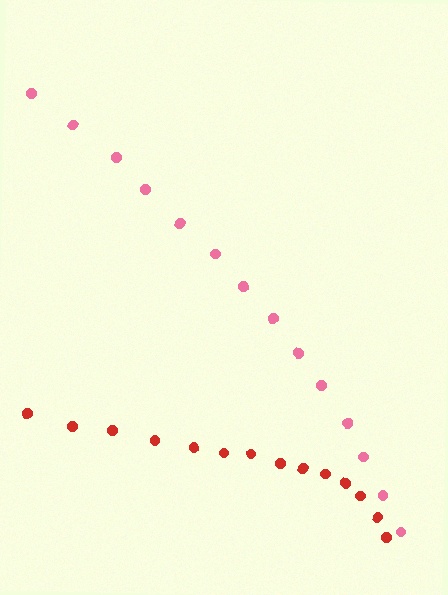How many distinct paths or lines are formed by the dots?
There are 2 distinct paths.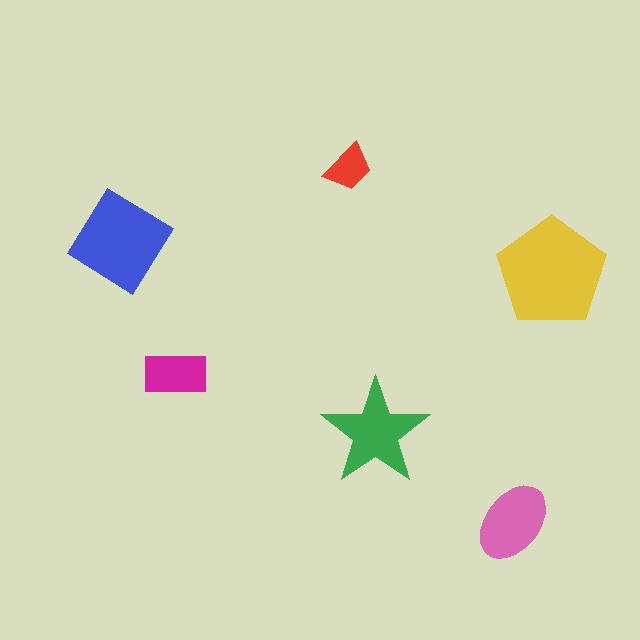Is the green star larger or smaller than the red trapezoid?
Larger.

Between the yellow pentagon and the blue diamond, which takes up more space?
The yellow pentagon.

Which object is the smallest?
The red trapezoid.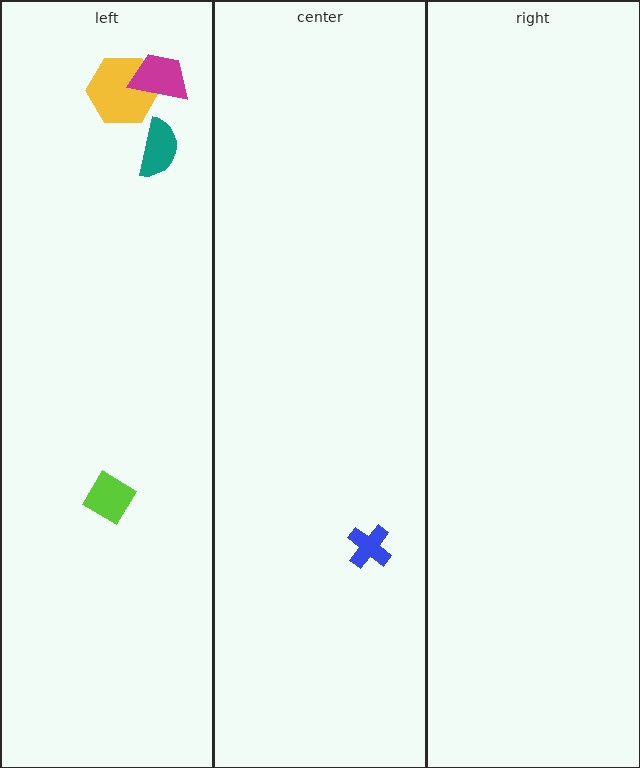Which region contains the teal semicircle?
The left region.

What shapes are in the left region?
The lime diamond, the yellow hexagon, the teal semicircle, the magenta trapezoid.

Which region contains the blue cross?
The center region.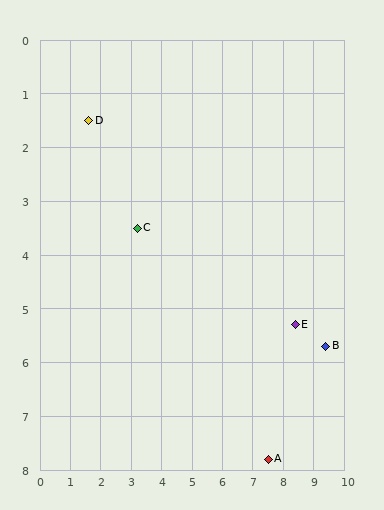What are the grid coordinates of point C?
Point C is at approximately (3.2, 3.5).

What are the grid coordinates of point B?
Point B is at approximately (9.4, 5.7).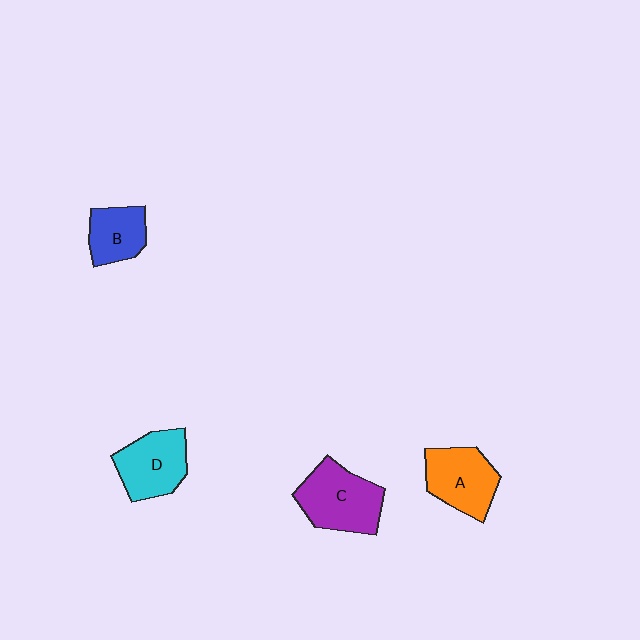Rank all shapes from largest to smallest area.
From largest to smallest: C (purple), A (orange), D (cyan), B (blue).